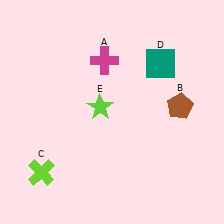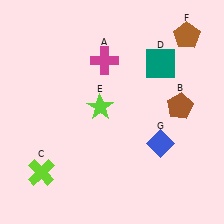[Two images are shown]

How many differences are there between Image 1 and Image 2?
There are 2 differences between the two images.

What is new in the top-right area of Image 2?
A brown pentagon (F) was added in the top-right area of Image 2.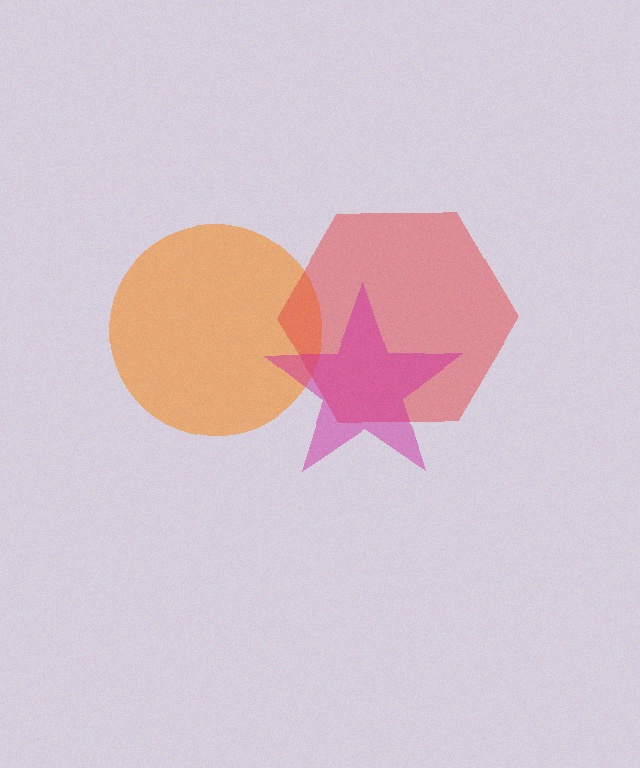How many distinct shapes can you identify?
There are 3 distinct shapes: an orange circle, a red hexagon, a magenta star.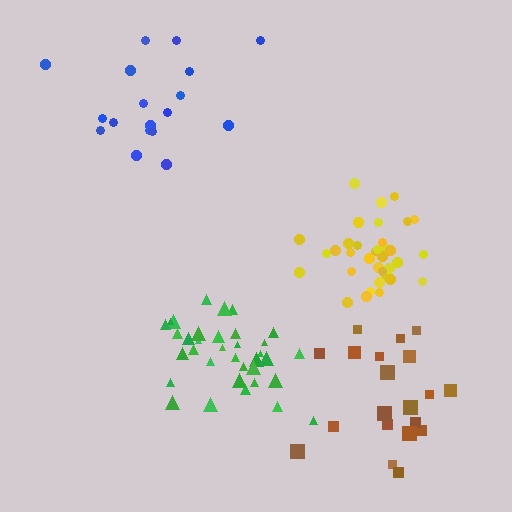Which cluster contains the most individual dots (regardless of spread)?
Yellow (35).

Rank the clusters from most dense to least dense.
yellow, green, blue, brown.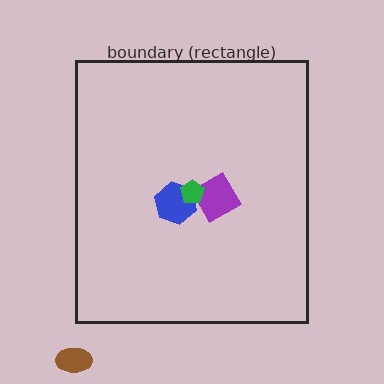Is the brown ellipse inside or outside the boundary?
Outside.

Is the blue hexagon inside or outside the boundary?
Inside.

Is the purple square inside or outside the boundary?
Inside.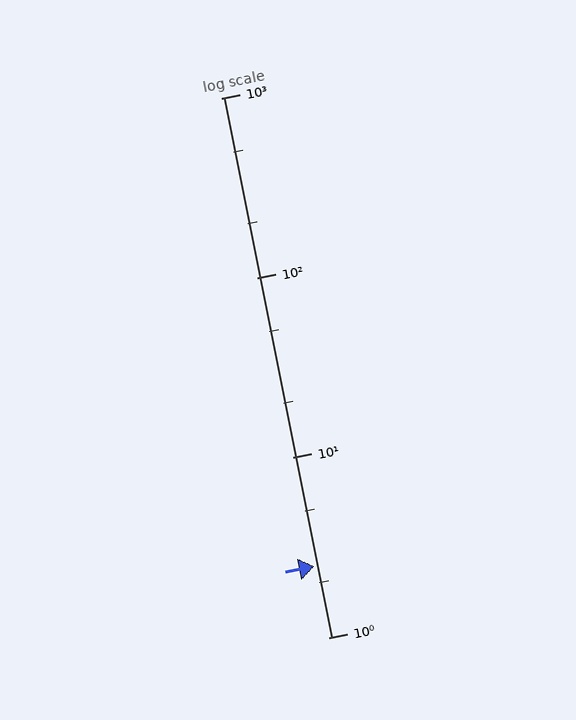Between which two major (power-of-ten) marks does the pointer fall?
The pointer is between 1 and 10.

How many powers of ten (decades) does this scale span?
The scale spans 3 decades, from 1 to 1000.